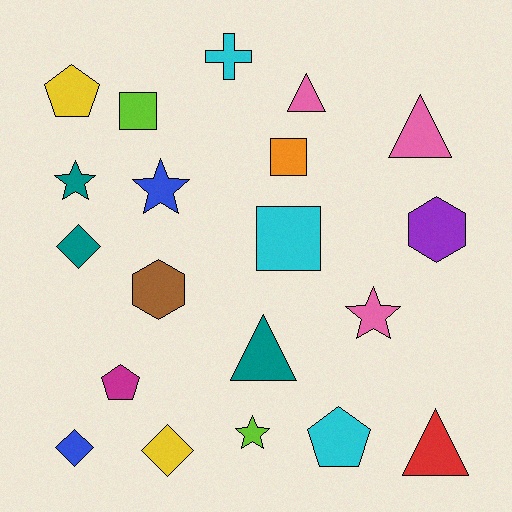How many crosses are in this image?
There is 1 cross.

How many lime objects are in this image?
There are 2 lime objects.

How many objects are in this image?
There are 20 objects.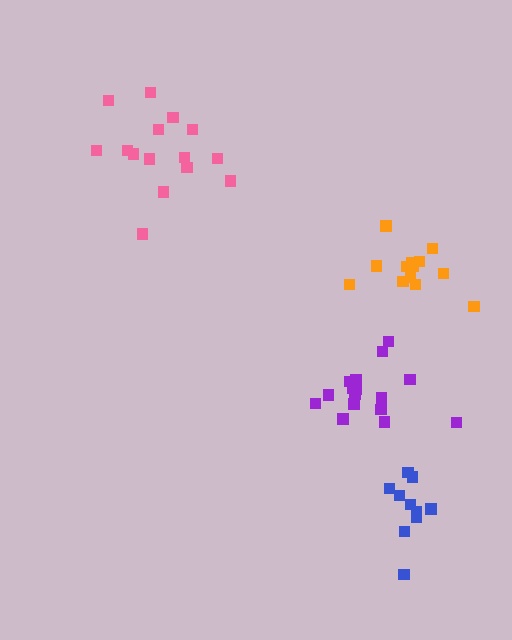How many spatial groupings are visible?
There are 4 spatial groupings.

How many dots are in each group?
Group 1: 15 dots, Group 2: 16 dots, Group 3: 13 dots, Group 4: 11 dots (55 total).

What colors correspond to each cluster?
The clusters are colored: pink, purple, orange, blue.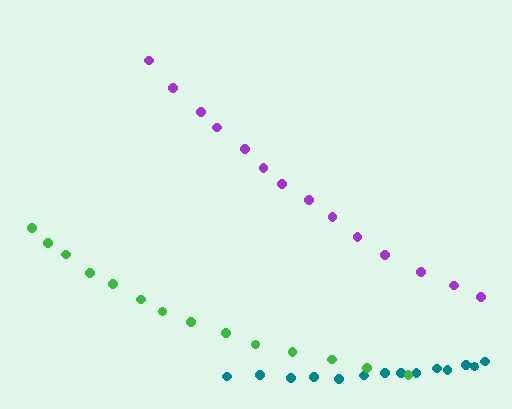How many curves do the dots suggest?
There are 3 distinct paths.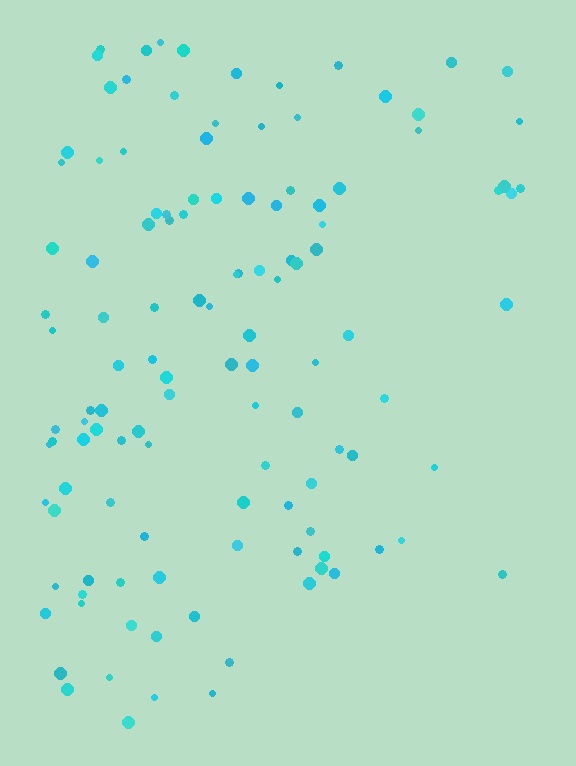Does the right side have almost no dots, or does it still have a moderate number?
Still a moderate number, just noticeably fewer than the left.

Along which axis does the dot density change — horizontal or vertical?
Horizontal.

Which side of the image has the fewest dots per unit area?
The right.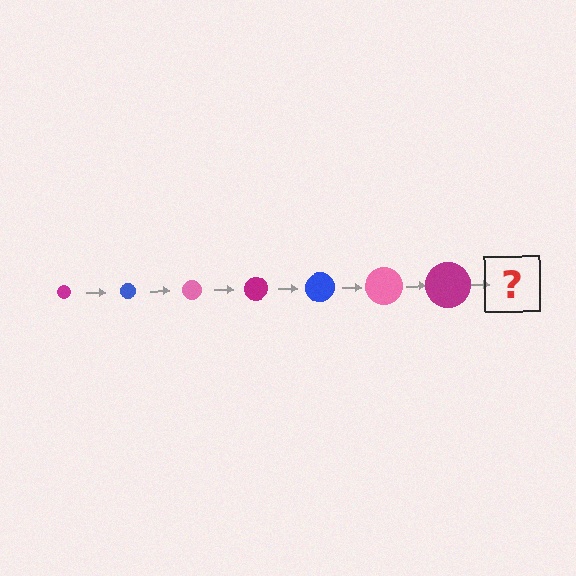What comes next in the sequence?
The next element should be a blue circle, larger than the previous one.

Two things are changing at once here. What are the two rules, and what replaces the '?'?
The two rules are that the circle grows larger each step and the color cycles through magenta, blue, and pink. The '?' should be a blue circle, larger than the previous one.